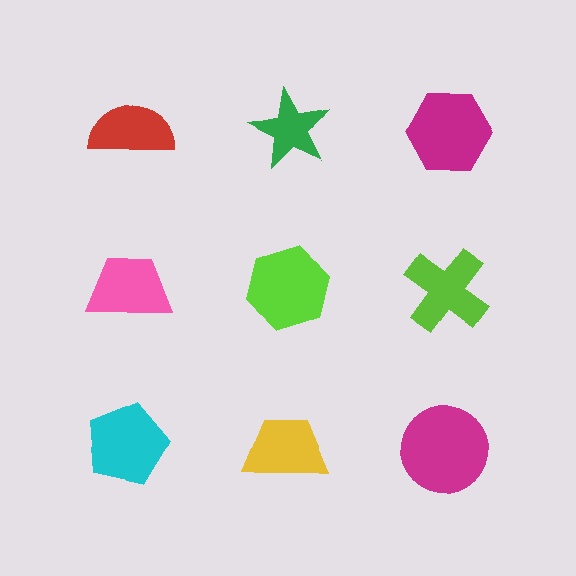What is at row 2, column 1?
A pink trapezoid.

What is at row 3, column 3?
A magenta circle.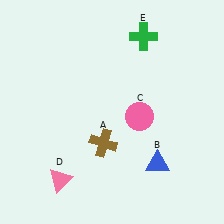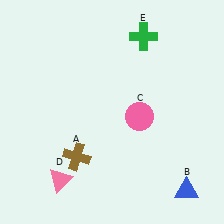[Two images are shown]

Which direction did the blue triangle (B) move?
The blue triangle (B) moved right.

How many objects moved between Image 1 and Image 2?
2 objects moved between the two images.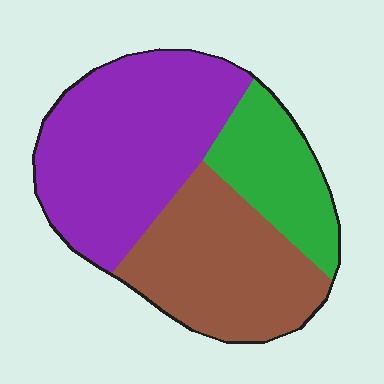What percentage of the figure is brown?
Brown covers 35% of the figure.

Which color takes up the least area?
Green, at roughly 20%.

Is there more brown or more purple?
Purple.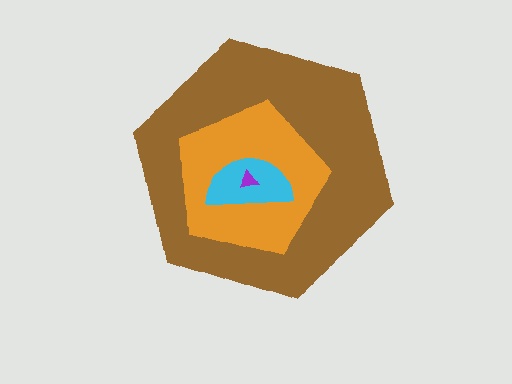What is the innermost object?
The purple triangle.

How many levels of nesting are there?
4.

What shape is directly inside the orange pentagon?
The cyan semicircle.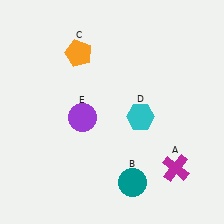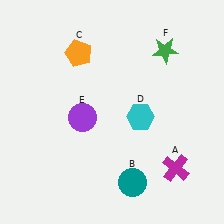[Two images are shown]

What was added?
A green star (F) was added in Image 2.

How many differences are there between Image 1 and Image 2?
There is 1 difference between the two images.